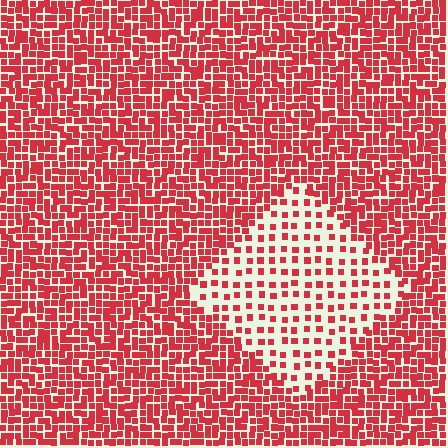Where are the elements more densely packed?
The elements are more densely packed outside the diamond boundary.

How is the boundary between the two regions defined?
The boundary is defined by a change in element density (approximately 2.5x ratio). All elements are the same color, size, and shape.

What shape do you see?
I see a diamond.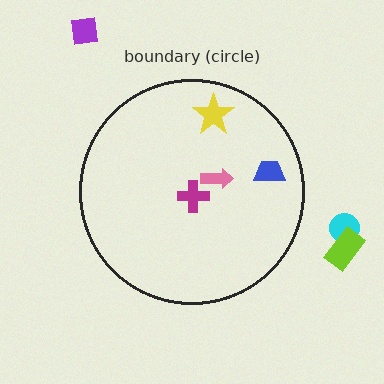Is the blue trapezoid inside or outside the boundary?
Inside.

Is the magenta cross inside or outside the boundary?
Inside.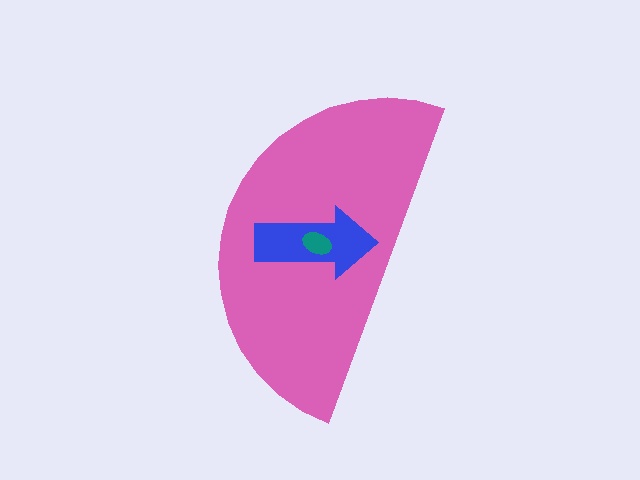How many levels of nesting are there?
3.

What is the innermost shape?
The teal ellipse.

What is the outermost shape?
The pink semicircle.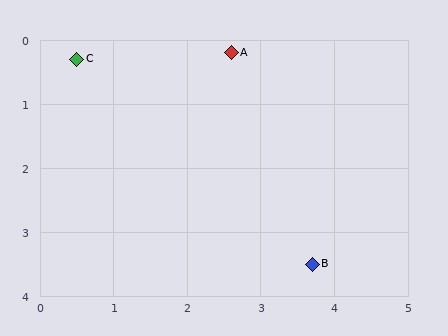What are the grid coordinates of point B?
Point B is at approximately (3.7, 3.5).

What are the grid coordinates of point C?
Point C is at approximately (0.5, 0.3).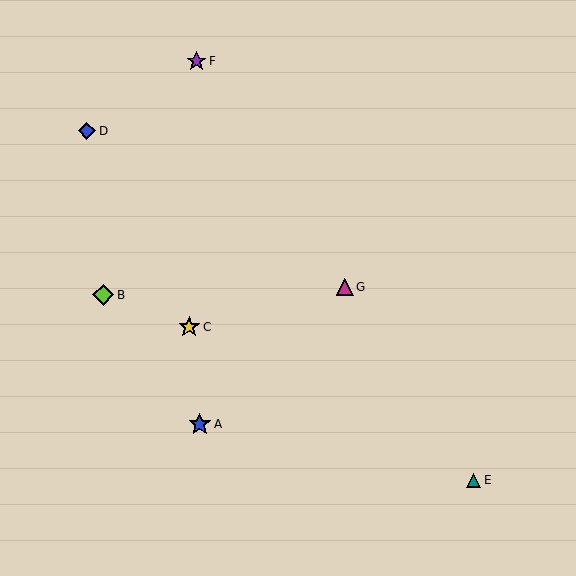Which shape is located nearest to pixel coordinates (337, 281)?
The magenta triangle (labeled G) at (345, 287) is nearest to that location.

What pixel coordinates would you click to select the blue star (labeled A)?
Click at (200, 424) to select the blue star A.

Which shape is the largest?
The blue star (labeled A) is the largest.